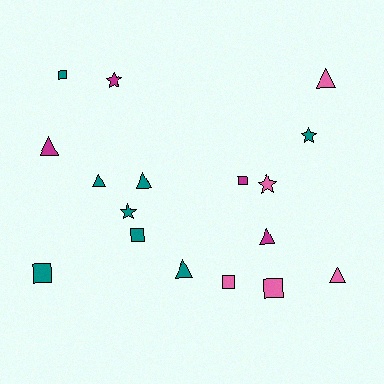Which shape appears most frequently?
Triangle, with 7 objects.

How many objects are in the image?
There are 17 objects.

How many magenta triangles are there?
There are 2 magenta triangles.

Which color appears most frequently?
Teal, with 8 objects.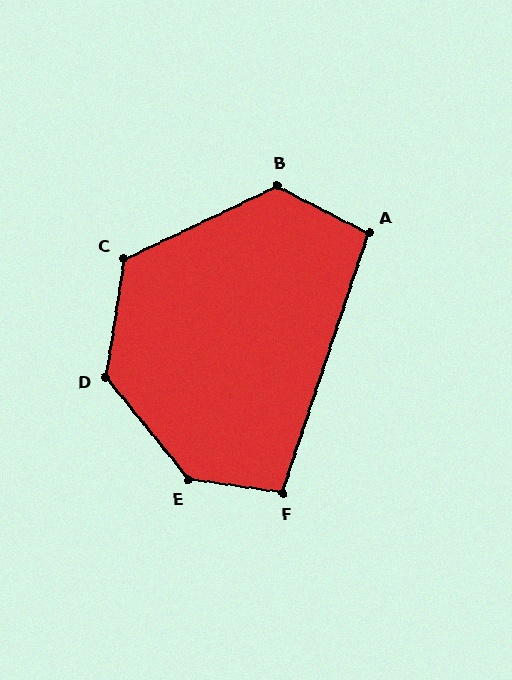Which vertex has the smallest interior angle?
A, at approximately 99 degrees.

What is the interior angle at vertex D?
Approximately 132 degrees (obtuse).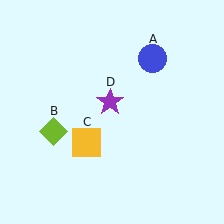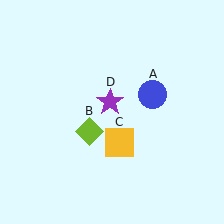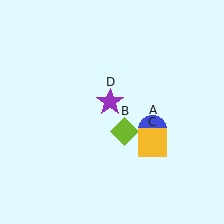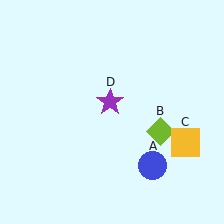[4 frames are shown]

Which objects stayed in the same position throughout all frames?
Purple star (object D) remained stationary.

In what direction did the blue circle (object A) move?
The blue circle (object A) moved down.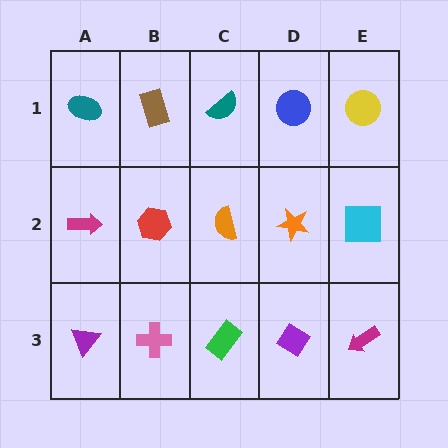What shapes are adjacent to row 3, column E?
A cyan square (row 2, column E), a purple diamond (row 3, column D).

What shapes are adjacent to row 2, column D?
A blue circle (row 1, column D), a purple diamond (row 3, column D), an orange semicircle (row 2, column C), a cyan square (row 2, column E).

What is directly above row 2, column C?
A teal semicircle.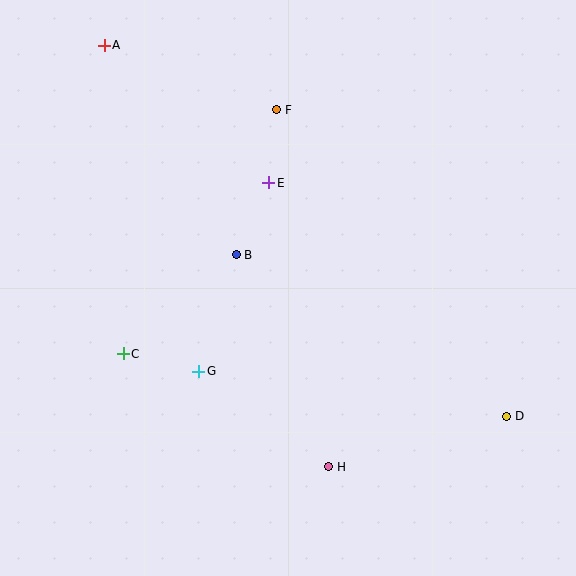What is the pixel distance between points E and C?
The distance between E and C is 225 pixels.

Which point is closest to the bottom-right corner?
Point D is closest to the bottom-right corner.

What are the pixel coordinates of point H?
Point H is at (329, 467).